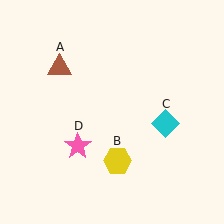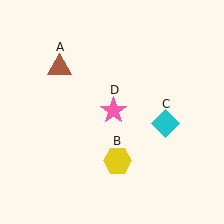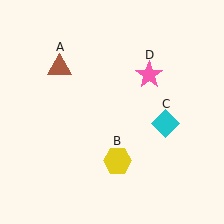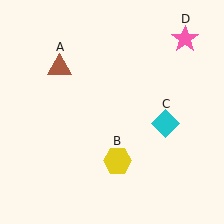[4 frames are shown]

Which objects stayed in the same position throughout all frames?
Brown triangle (object A) and yellow hexagon (object B) and cyan diamond (object C) remained stationary.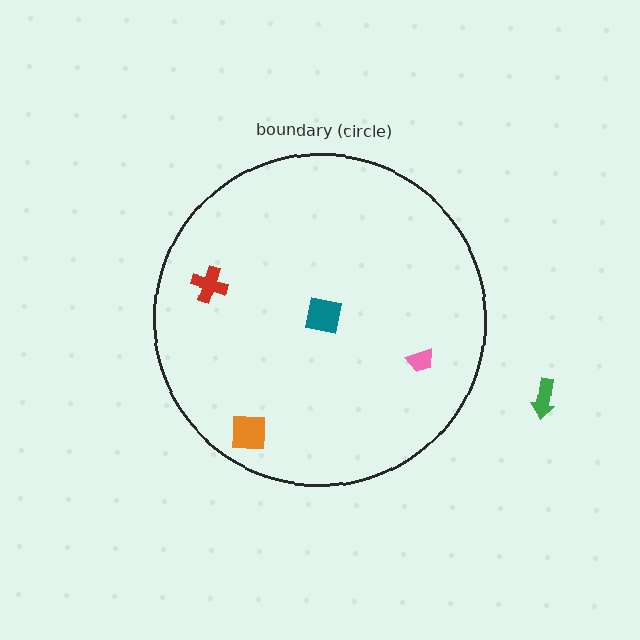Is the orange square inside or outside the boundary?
Inside.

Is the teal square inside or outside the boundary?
Inside.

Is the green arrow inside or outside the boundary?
Outside.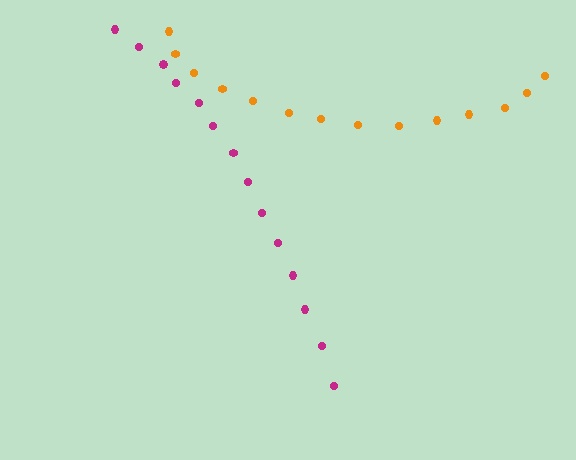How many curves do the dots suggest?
There are 2 distinct paths.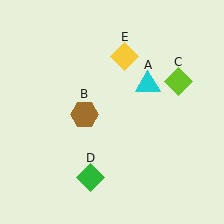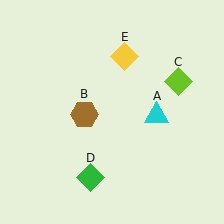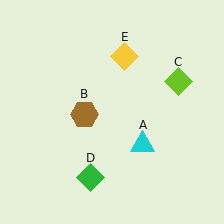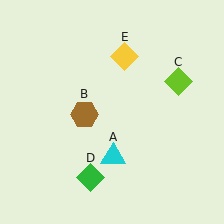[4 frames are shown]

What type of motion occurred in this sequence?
The cyan triangle (object A) rotated clockwise around the center of the scene.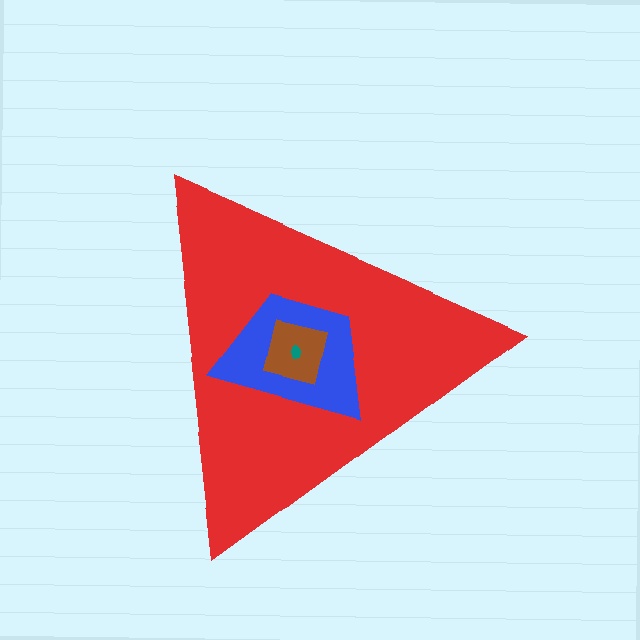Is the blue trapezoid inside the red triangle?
Yes.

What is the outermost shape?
The red triangle.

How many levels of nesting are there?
4.